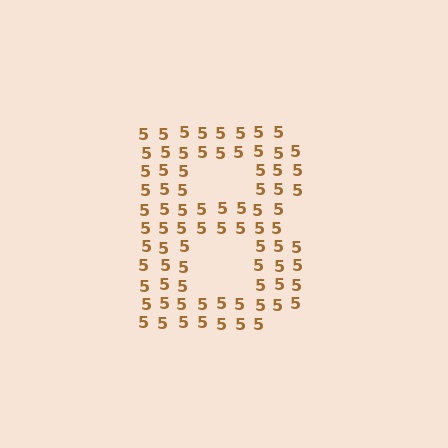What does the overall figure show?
The overall figure shows the letter B.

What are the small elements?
The small elements are digit 5's.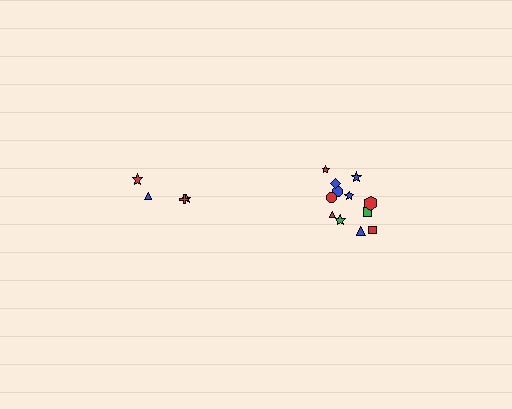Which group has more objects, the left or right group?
The right group.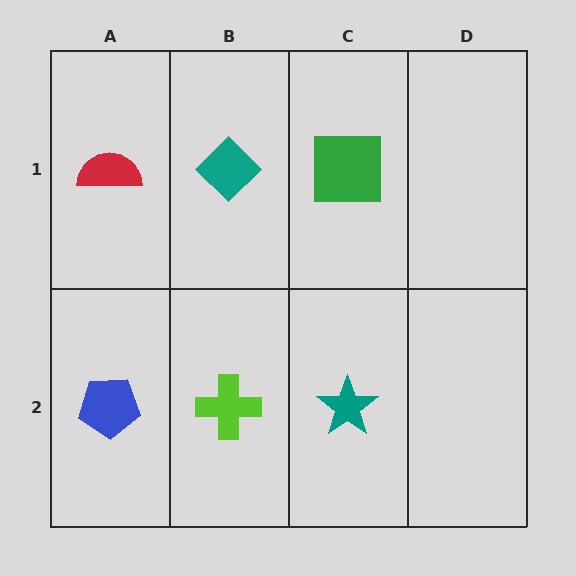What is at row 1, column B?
A teal diamond.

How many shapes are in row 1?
3 shapes.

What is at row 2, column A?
A blue pentagon.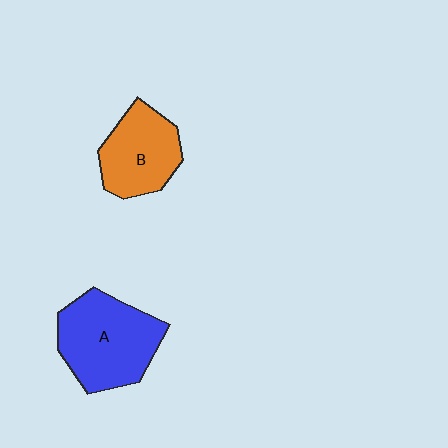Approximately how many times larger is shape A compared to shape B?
Approximately 1.4 times.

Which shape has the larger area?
Shape A (blue).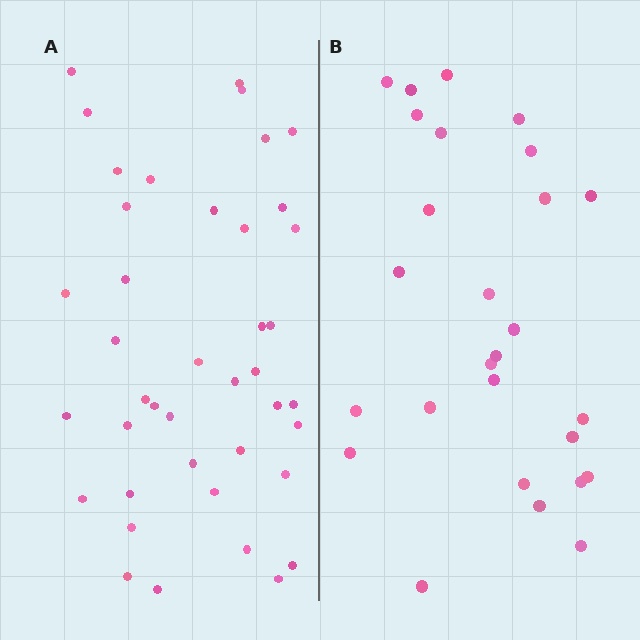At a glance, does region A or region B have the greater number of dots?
Region A (the left region) has more dots.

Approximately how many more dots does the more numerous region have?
Region A has approximately 15 more dots than region B.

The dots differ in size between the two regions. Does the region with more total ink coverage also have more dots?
No. Region B has more total ink coverage because its dots are larger, but region A actually contains more individual dots. Total area can be misleading — the number of items is what matters here.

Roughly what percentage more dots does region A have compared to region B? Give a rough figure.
About 50% more.